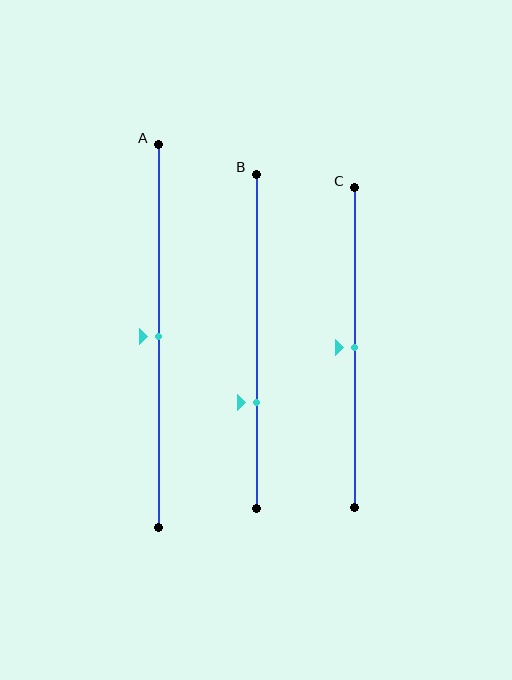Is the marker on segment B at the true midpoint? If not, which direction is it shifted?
No, the marker on segment B is shifted downward by about 18% of the segment length.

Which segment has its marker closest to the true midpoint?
Segment A has its marker closest to the true midpoint.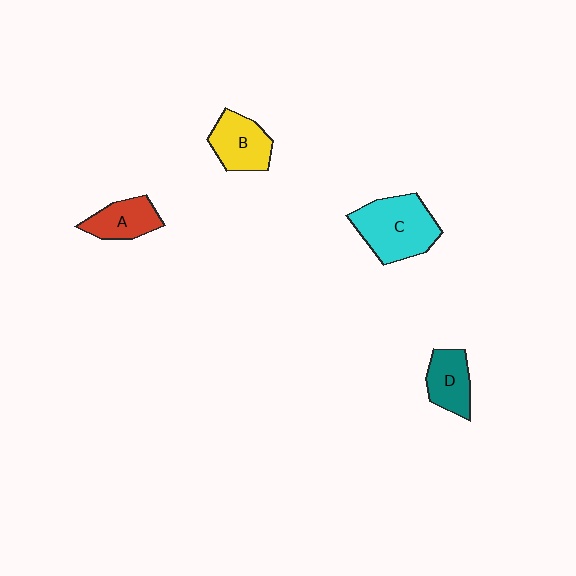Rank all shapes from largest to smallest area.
From largest to smallest: C (cyan), B (yellow), D (teal), A (red).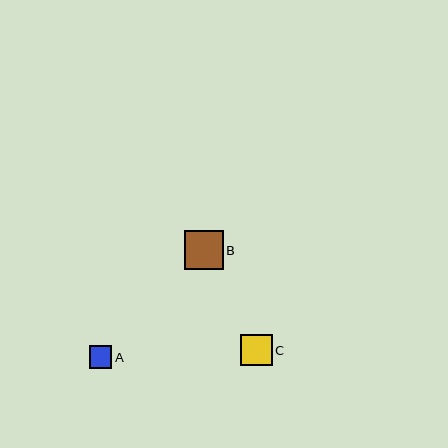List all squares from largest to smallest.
From largest to smallest: B, C, A.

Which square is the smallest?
Square A is the smallest with a size of approximately 23 pixels.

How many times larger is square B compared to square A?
Square B is approximately 1.7 times the size of square A.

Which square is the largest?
Square B is the largest with a size of approximately 39 pixels.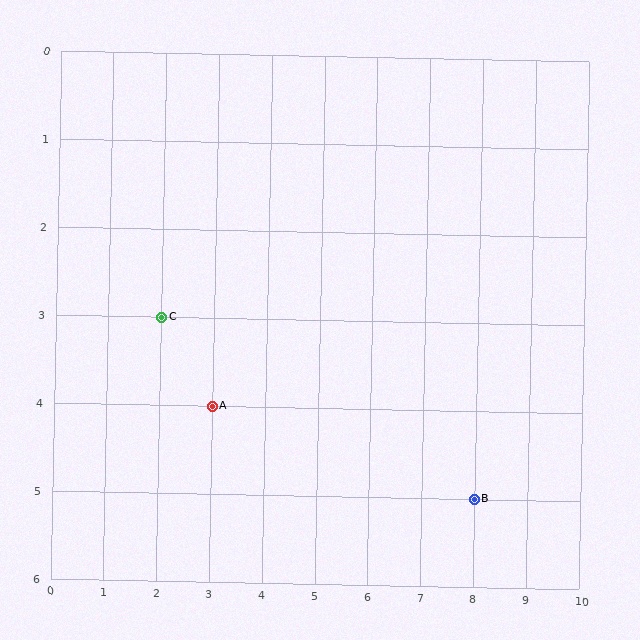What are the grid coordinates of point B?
Point B is at grid coordinates (8, 5).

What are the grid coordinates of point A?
Point A is at grid coordinates (3, 4).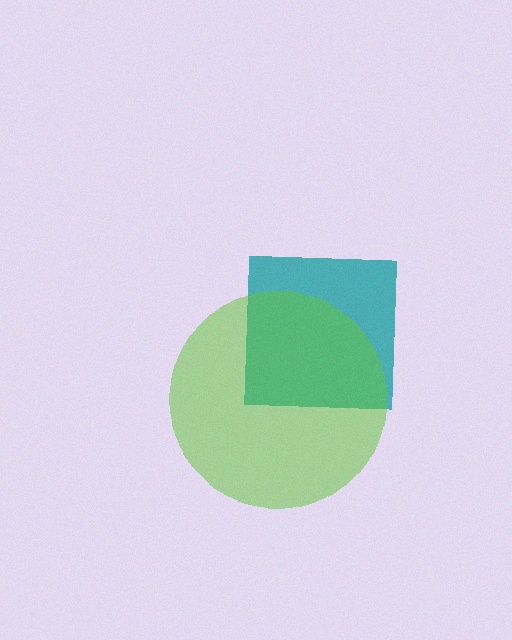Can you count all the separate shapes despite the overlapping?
Yes, there are 2 separate shapes.